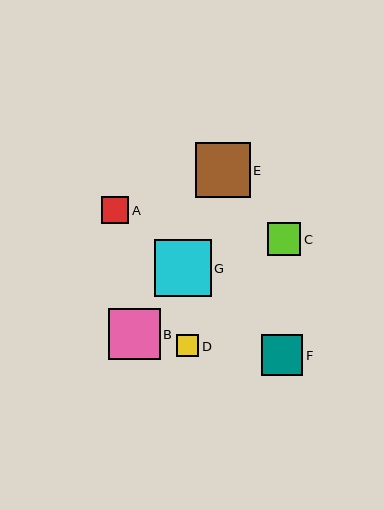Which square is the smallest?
Square D is the smallest with a size of approximately 23 pixels.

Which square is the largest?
Square G is the largest with a size of approximately 57 pixels.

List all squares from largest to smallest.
From largest to smallest: G, E, B, F, C, A, D.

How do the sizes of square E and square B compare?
Square E and square B are approximately the same size.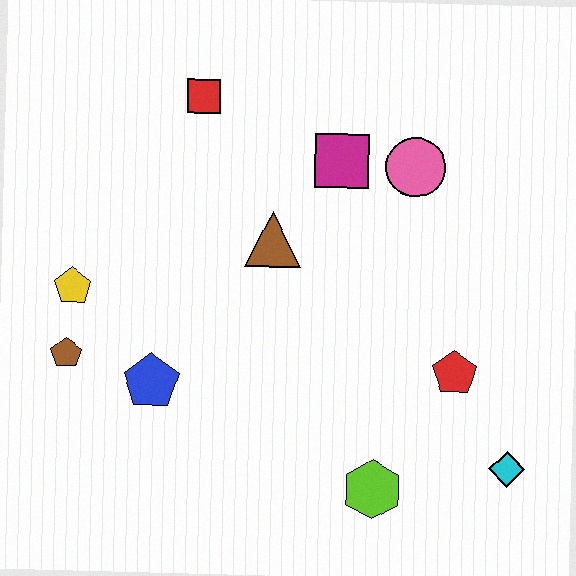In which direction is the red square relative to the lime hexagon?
The red square is above the lime hexagon.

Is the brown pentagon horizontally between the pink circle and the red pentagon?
No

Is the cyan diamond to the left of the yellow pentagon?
No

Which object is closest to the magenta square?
The pink circle is closest to the magenta square.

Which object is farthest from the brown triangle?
The cyan diamond is farthest from the brown triangle.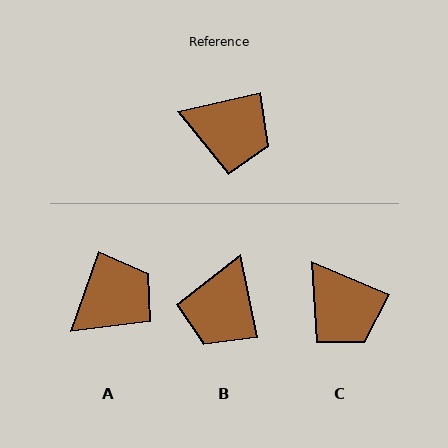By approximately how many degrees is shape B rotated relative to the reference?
Approximately 91 degrees clockwise.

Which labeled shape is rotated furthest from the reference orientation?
B, about 91 degrees away.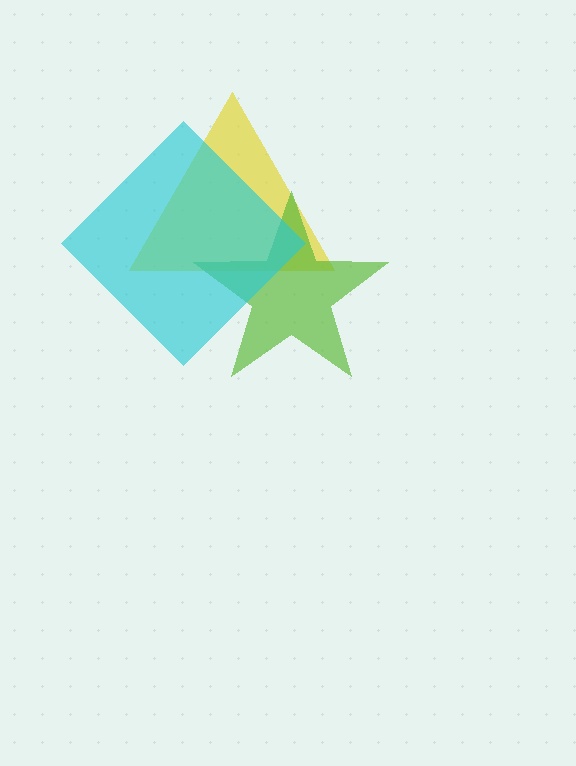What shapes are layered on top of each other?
The layered shapes are: a yellow triangle, a lime star, a cyan diamond.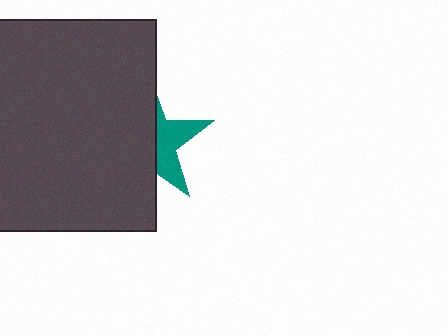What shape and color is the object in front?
The object in front is a dark gray square.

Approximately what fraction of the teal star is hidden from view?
Roughly 62% of the teal star is hidden behind the dark gray square.